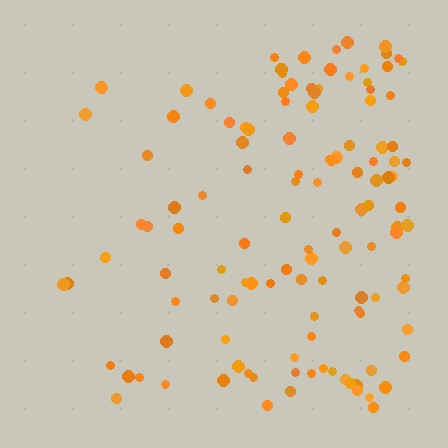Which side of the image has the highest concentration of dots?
The right.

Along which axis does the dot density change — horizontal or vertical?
Horizontal.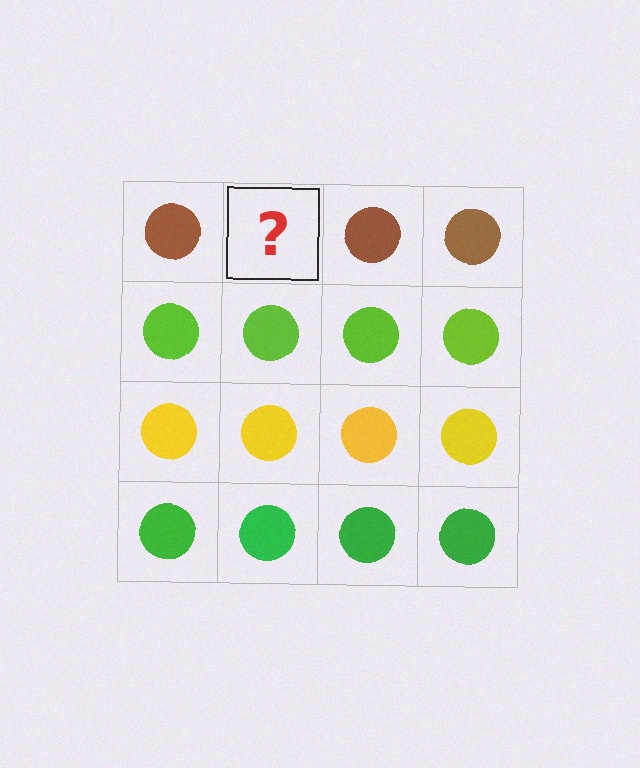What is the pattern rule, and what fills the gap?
The rule is that each row has a consistent color. The gap should be filled with a brown circle.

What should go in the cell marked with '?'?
The missing cell should contain a brown circle.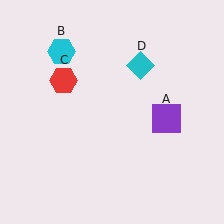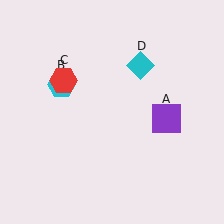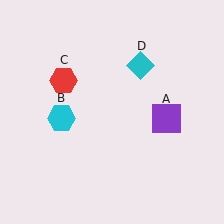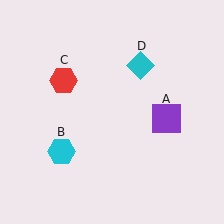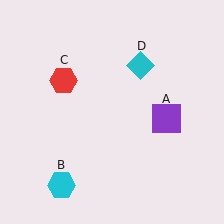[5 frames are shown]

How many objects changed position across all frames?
1 object changed position: cyan hexagon (object B).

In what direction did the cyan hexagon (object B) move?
The cyan hexagon (object B) moved down.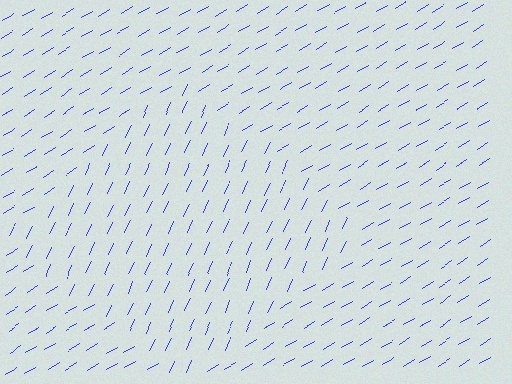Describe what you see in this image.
The image is filled with small blue line segments. A diamond region in the image has lines oriented differently from the surrounding lines, creating a visible texture boundary.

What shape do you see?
I see a diamond.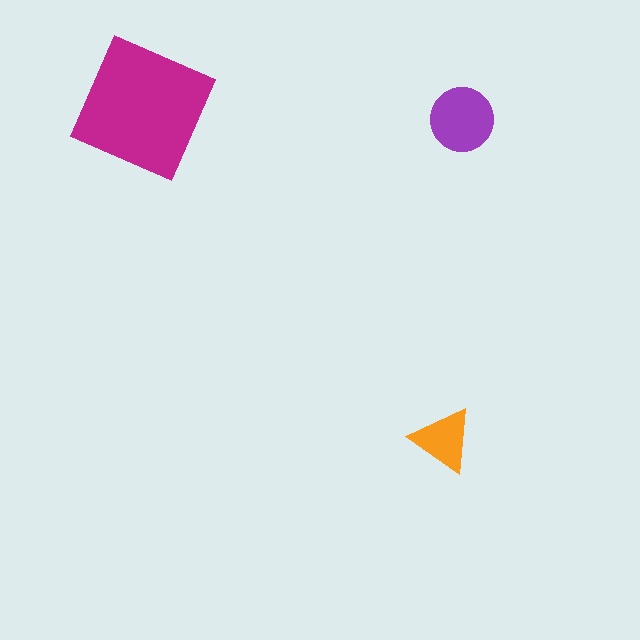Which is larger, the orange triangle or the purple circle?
The purple circle.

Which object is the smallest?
The orange triangle.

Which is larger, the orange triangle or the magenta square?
The magenta square.